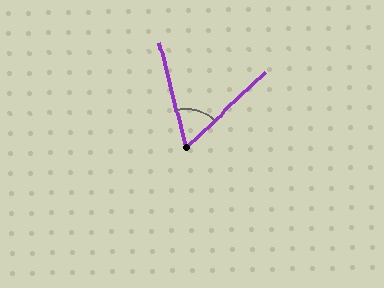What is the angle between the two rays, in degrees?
Approximately 61 degrees.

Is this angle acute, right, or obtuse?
It is acute.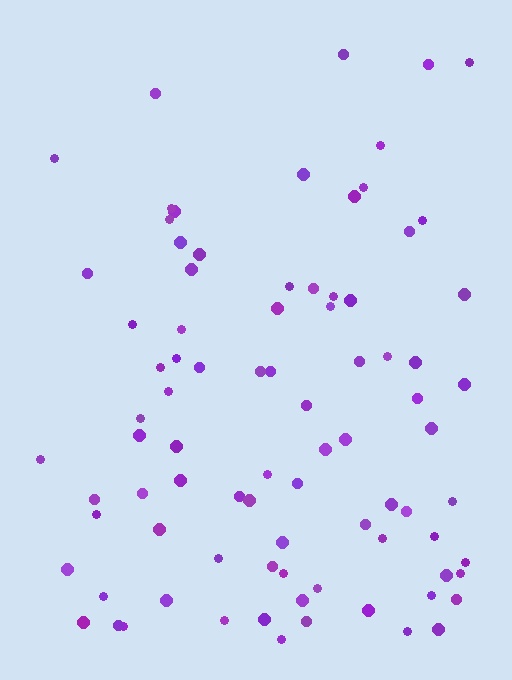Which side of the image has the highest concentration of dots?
The bottom.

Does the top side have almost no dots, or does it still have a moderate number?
Still a moderate number, just noticeably fewer than the bottom.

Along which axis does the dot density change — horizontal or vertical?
Vertical.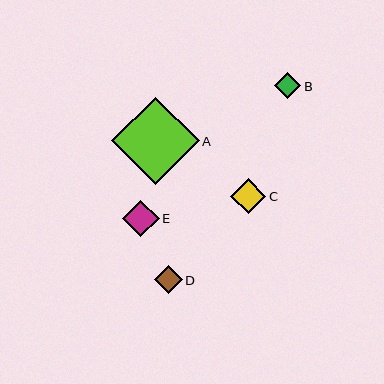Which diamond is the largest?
Diamond A is the largest with a size of approximately 87 pixels.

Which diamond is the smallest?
Diamond B is the smallest with a size of approximately 26 pixels.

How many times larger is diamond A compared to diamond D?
Diamond A is approximately 3.2 times the size of diamond D.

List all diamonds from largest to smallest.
From largest to smallest: A, E, C, D, B.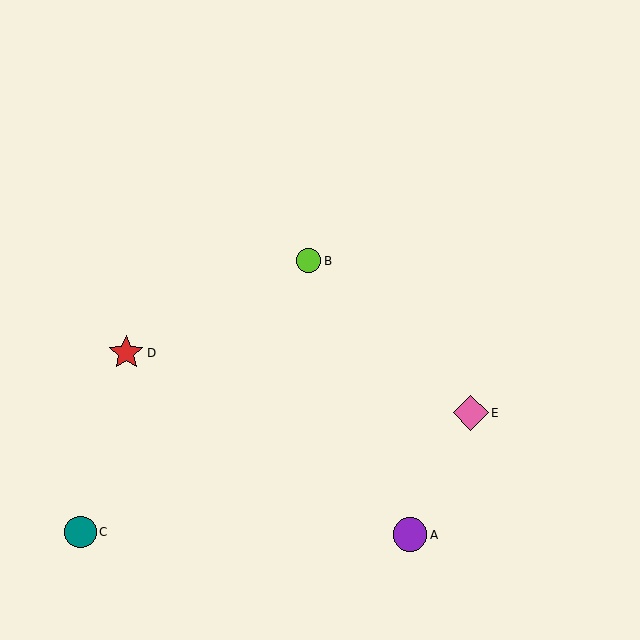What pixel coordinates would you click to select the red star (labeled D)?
Click at (126, 353) to select the red star D.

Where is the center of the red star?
The center of the red star is at (126, 353).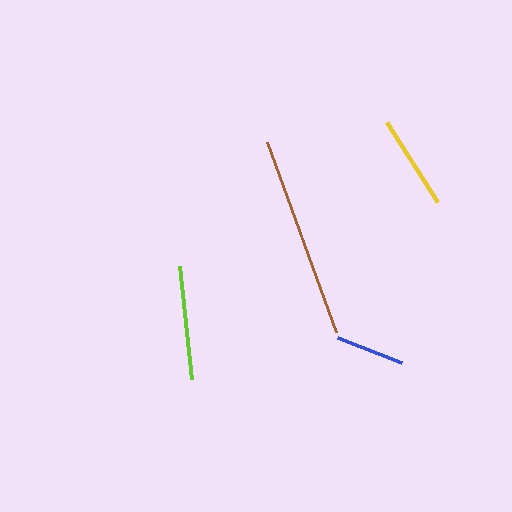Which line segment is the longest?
The brown line is the longest at approximately 202 pixels.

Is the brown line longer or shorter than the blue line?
The brown line is longer than the blue line.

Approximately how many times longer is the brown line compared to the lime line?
The brown line is approximately 1.8 times the length of the lime line.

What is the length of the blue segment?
The blue segment is approximately 68 pixels long.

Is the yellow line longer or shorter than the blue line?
The yellow line is longer than the blue line.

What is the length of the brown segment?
The brown segment is approximately 202 pixels long.